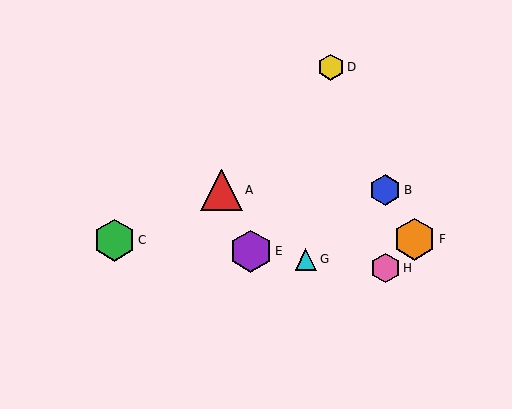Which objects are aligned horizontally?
Objects A, B are aligned horizontally.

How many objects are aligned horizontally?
2 objects (A, B) are aligned horizontally.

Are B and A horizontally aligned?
Yes, both are at y≈190.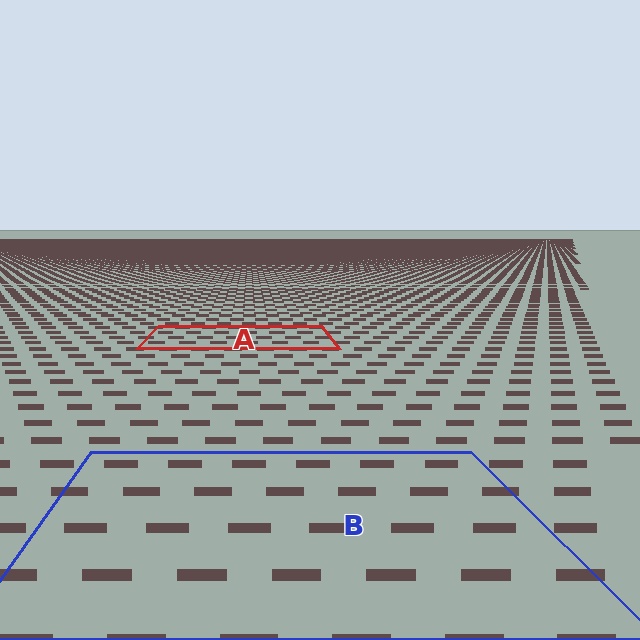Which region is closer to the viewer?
Region B is closer. The texture elements there are larger and more spread out.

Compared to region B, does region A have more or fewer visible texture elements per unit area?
Region A has more texture elements per unit area — they are packed more densely because it is farther away.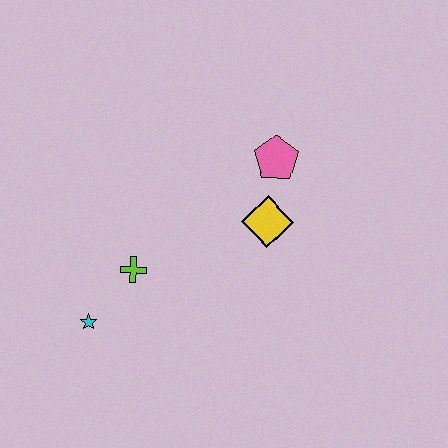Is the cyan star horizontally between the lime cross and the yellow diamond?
No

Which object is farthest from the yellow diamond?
The cyan star is farthest from the yellow diamond.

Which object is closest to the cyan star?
The lime cross is closest to the cyan star.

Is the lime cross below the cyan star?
No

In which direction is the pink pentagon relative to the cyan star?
The pink pentagon is to the right of the cyan star.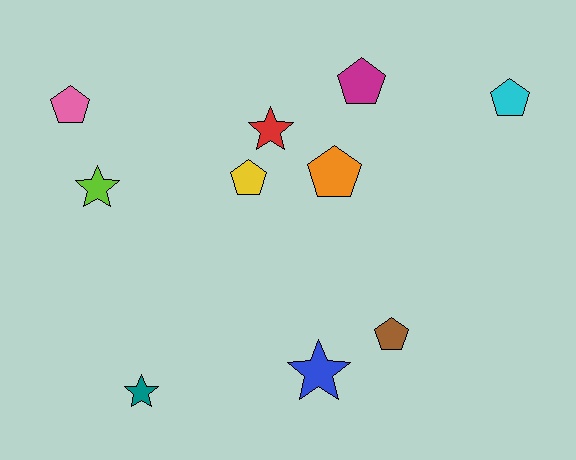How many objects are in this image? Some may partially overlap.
There are 10 objects.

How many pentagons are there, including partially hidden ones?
There are 6 pentagons.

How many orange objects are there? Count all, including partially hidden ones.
There is 1 orange object.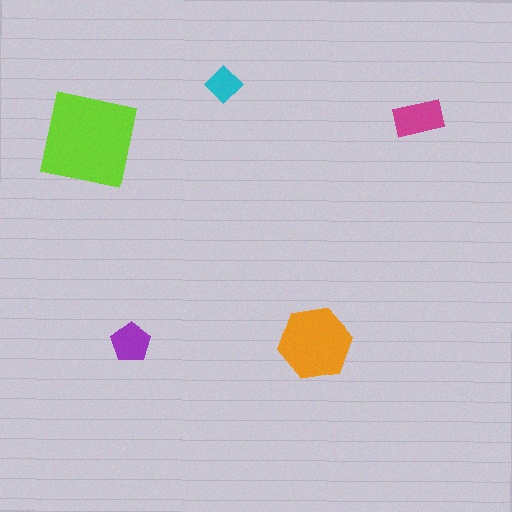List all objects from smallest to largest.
The cyan diamond, the purple pentagon, the magenta rectangle, the orange hexagon, the lime square.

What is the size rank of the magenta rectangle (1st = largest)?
3rd.